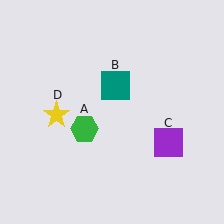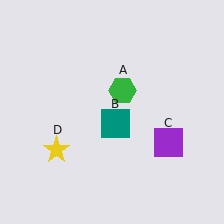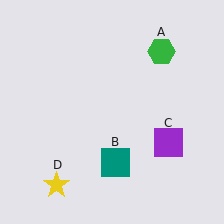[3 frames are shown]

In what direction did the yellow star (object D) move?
The yellow star (object D) moved down.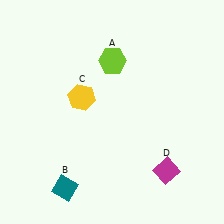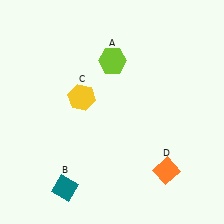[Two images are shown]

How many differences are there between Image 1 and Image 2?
There is 1 difference between the two images.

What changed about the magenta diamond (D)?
In Image 1, D is magenta. In Image 2, it changed to orange.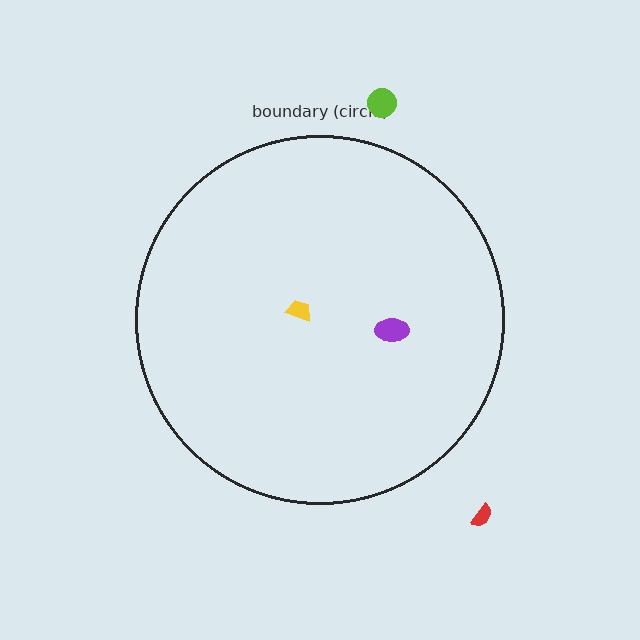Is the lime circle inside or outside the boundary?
Outside.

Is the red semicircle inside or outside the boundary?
Outside.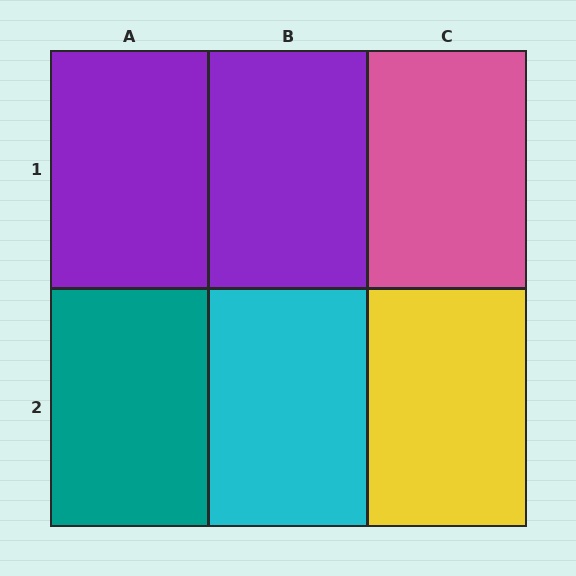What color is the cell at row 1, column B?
Purple.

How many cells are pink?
1 cell is pink.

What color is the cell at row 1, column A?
Purple.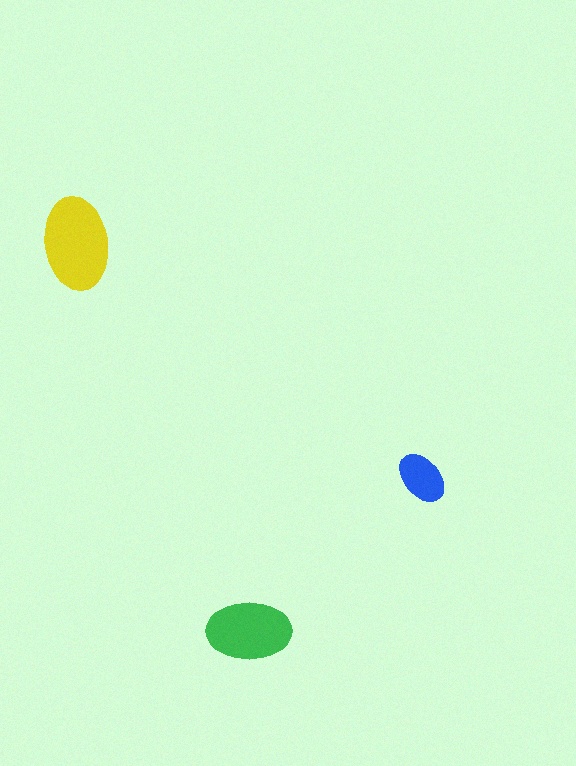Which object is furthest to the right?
The blue ellipse is rightmost.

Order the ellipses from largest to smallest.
the yellow one, the green one, the blue one.